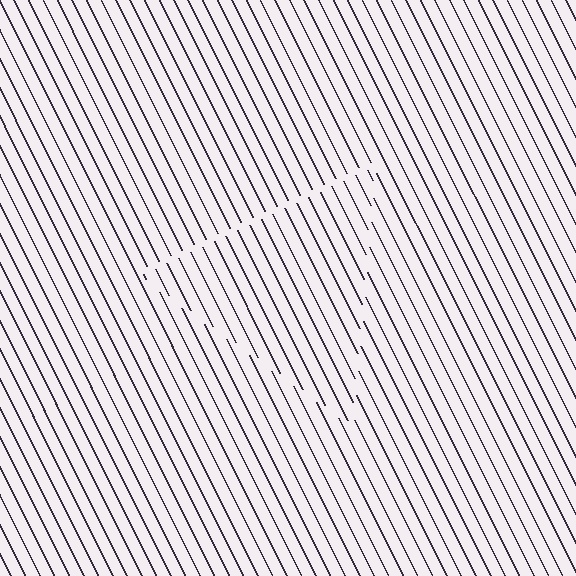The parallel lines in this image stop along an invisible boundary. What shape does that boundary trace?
An illusory triangle. The interior of the shape contains the same grating, shifted by half a period — the contour is defined by the phase discontinuity where line-ends from the inner and outer gratings abut.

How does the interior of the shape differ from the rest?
The interior of the shape contains the same grating, shifted by half a period — the contour is defined by the phase discontinuity where line-ends from the inner and outer gratings abut.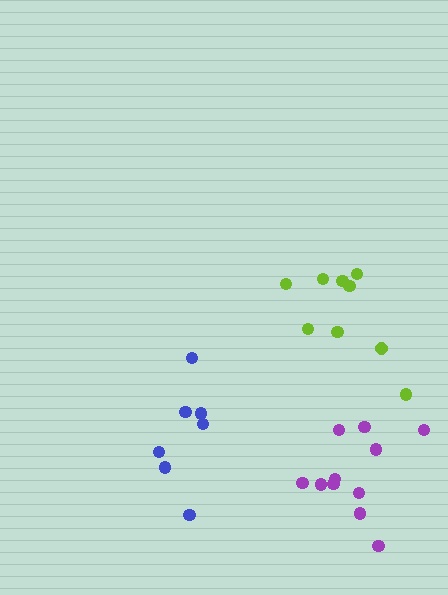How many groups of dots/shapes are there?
There are 3 groups.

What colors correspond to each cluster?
The clusters are colored: lime, blue, purple.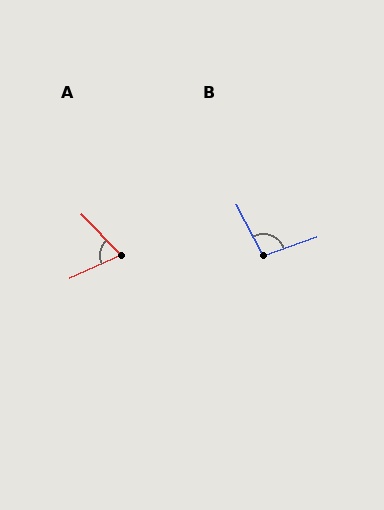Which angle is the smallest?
A, at approximately 70 degrees.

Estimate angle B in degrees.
Approximately 99 degrees.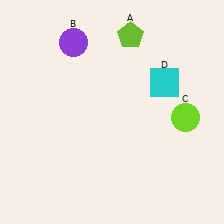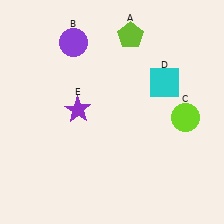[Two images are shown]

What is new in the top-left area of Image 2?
A purple star (E) was added in the top-left area of Image 2.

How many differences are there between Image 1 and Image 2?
There is 1 difference between the two images.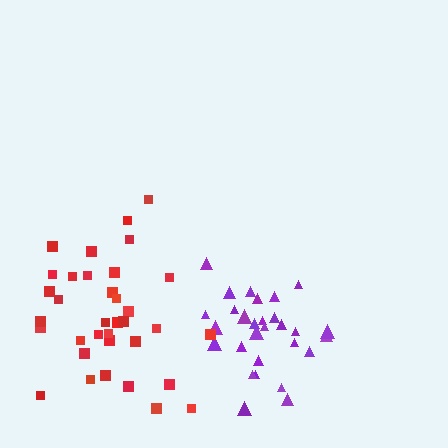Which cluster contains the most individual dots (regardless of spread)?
Red (35).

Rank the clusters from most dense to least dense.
purple, red.